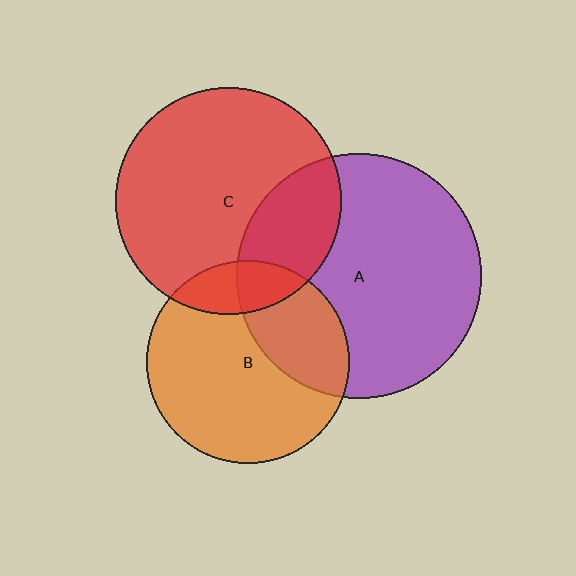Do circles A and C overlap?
Yes.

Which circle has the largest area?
Circle A (purple).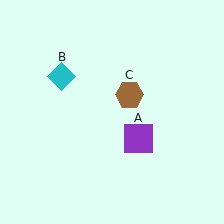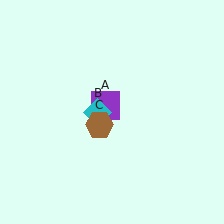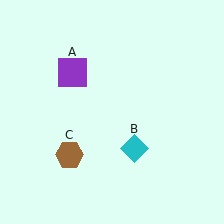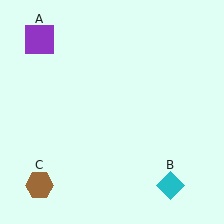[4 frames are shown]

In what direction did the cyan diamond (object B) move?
The cyan diamond (object B) moved down and to the right.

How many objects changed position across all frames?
3 objects changed position: purple square (object A), cyan diamond (object B), brown hexagon (object C).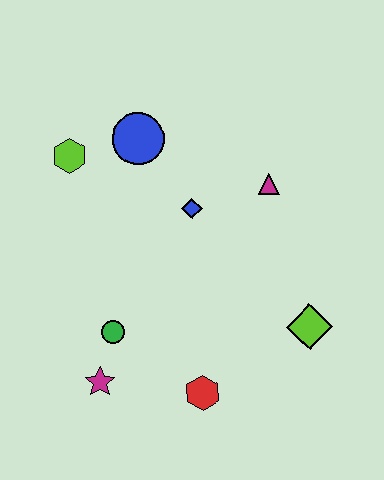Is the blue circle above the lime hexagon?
Yes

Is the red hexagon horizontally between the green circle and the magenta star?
No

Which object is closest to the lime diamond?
The red hexagon is closest to the lime diamond.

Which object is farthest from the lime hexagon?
The lime diamond is farthest from the lime hexagon.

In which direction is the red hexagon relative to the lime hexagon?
The red hexagon is below the lime hexagon.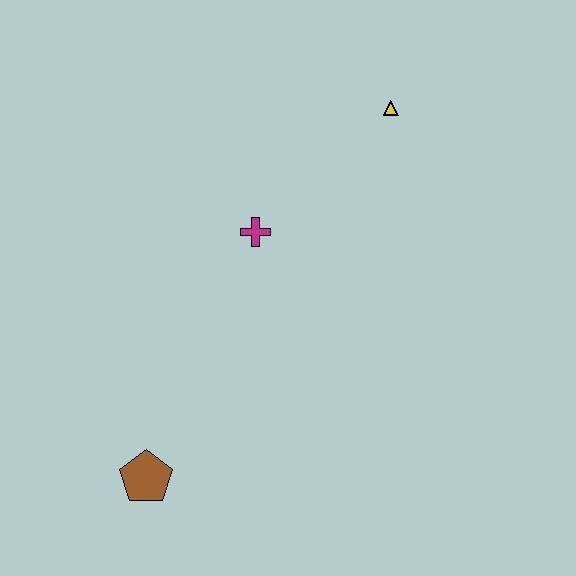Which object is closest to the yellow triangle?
The magenta cross is closest to the yellow triangle.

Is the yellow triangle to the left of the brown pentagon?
No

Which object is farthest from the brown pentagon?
The yellow triangle is farthest from the brown pentagon.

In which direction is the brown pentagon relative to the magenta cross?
The brown pentagon is below the magenta cross.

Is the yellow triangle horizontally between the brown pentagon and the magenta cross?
No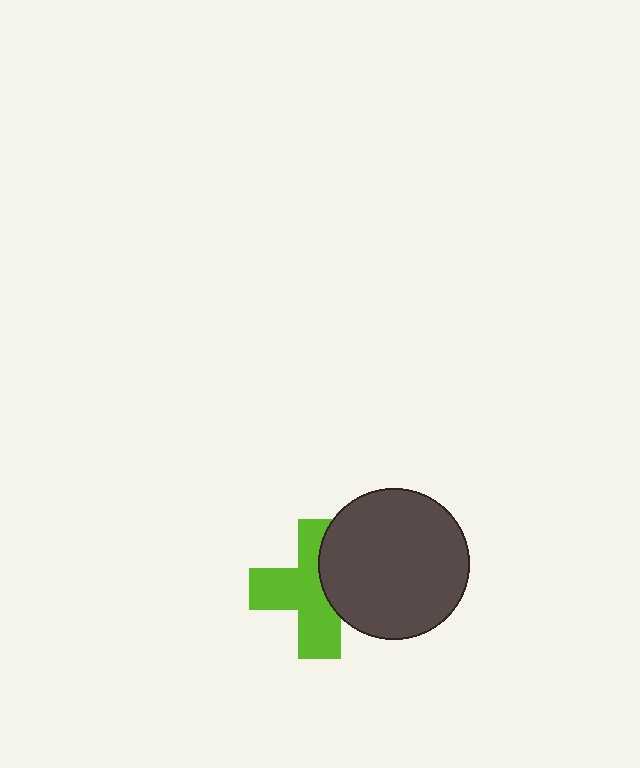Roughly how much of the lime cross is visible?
About half of it is visible (roughly 63%).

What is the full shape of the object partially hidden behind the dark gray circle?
The partially hidden object is a lime cross.